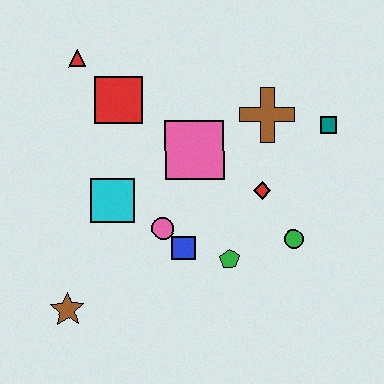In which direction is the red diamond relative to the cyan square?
The red diamond is to the right of the cyan square.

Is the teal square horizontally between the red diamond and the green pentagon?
No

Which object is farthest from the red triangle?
The green circle is farthest from the red triangle.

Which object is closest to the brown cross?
The teal square is closest to the brown cross.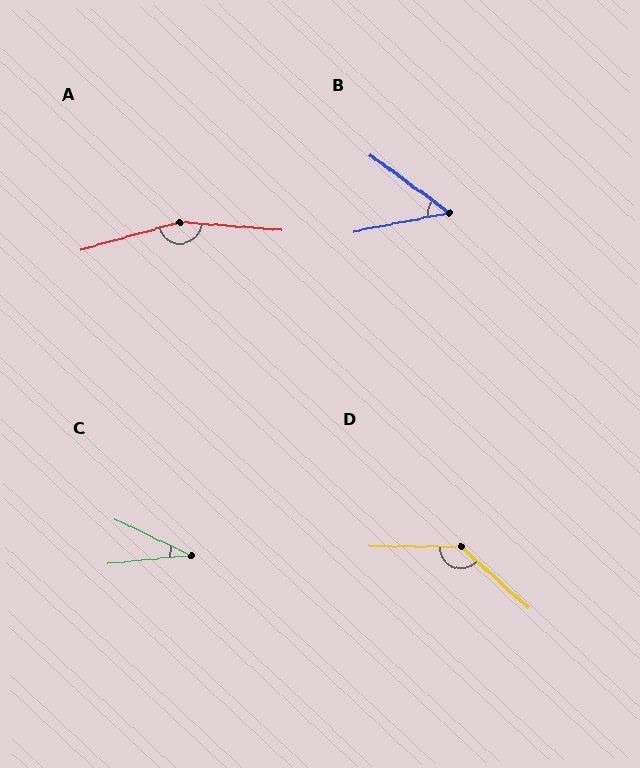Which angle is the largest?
A, at approximately 160 degrees.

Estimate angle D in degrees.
Approximately 138 degrees.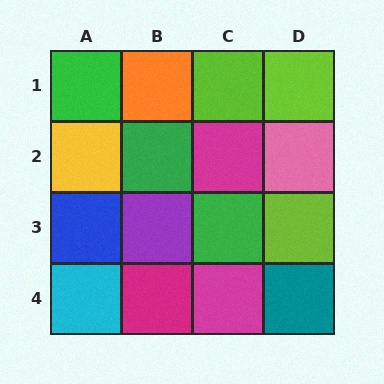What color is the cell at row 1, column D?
Lime.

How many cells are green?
3 cells are green.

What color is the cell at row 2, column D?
Pink.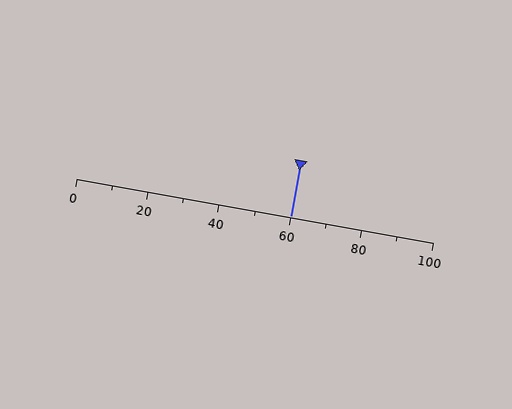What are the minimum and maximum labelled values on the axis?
The axis runs from 0 to 100.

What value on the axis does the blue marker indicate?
The marker indicates approximately 60.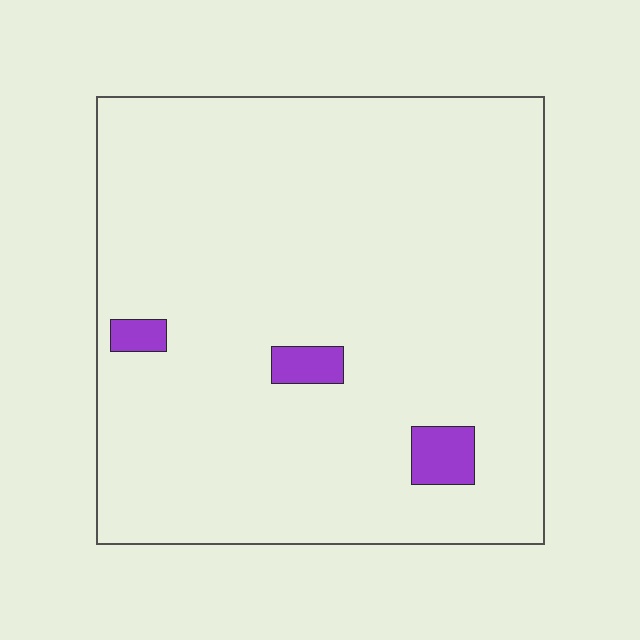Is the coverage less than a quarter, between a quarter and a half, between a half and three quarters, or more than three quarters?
Less than a quarter.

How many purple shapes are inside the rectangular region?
3.